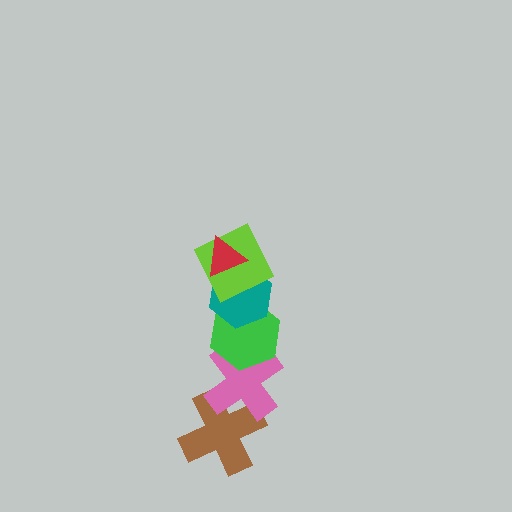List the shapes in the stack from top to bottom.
From top to bottom: the red triangle, the lime square, the teal hexagon, the green hexagon, the pink cross, the brown cross.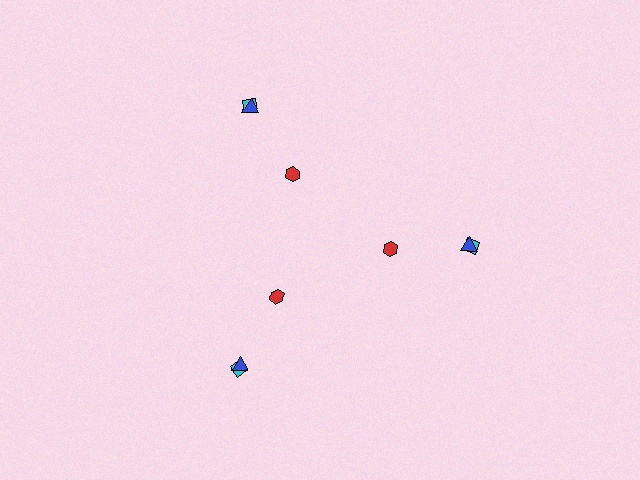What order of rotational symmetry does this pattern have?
This pattern has 3-fold rotational symmetry.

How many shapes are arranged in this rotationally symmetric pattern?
There are 9 shapes, arranged in 3 groups of 3.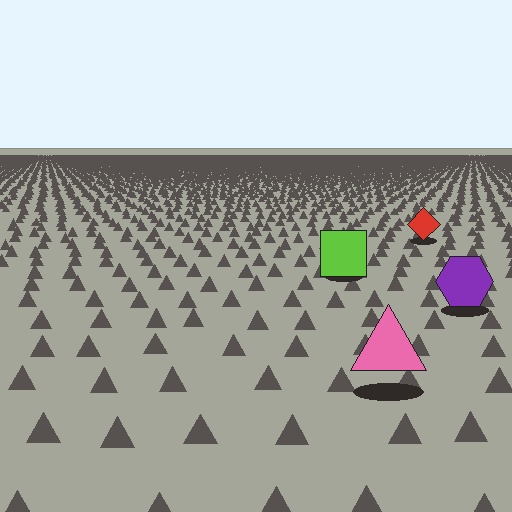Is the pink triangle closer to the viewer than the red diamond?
Yes. The pink triangle is closer — you can tell from the texture gradient: the ground texture is coarser near it.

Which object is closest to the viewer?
The pink triangle is closest. The texture marks near it are larger and more spread out.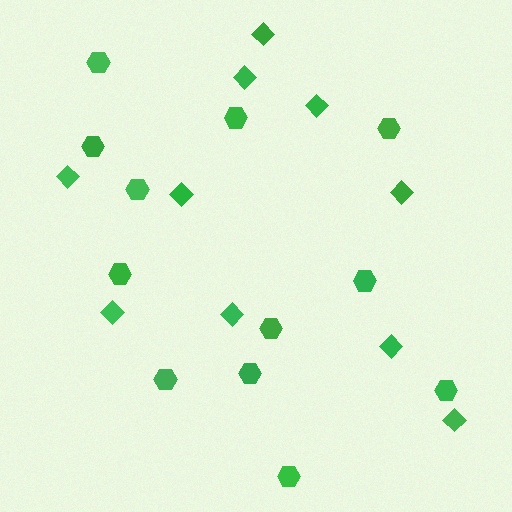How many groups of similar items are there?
There are 2 groups: one group of hexagons (12) and one group of diamonds (10).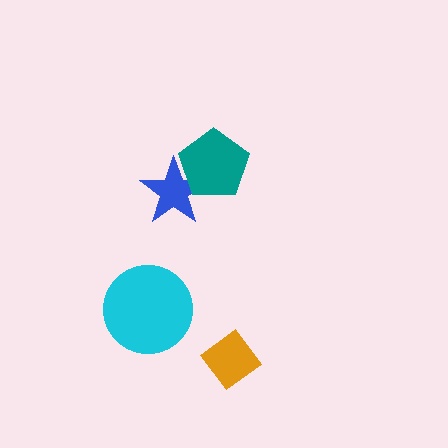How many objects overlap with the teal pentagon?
1 object overlaps with the teal pentagon.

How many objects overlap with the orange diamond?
0 objects overlap with the orange diamond.